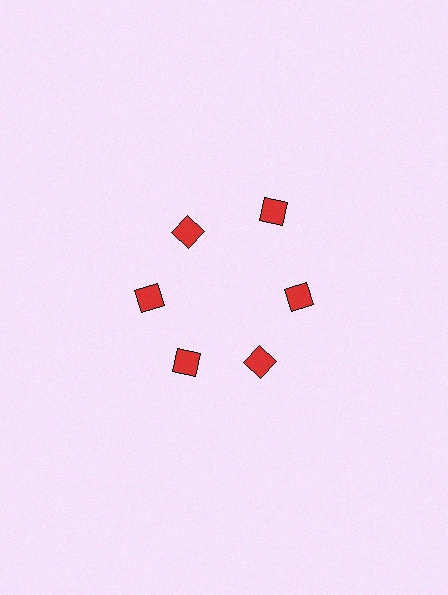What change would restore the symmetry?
The symmetry would be restored by moving it inward, back onto the ring so that all 6 diamonds sit at equal angles and equal distance from the center.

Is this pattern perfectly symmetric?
No. The 6 red diamonds are arranged in a ring, but one element near the 1 o'clock position is pushed outward from the center, breaking the 6-fold rotational symmetry.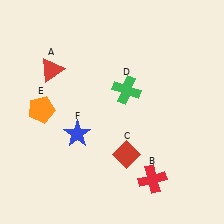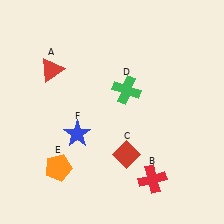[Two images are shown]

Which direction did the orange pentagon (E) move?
The orange pentagon (E) moved down.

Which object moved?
The orange pentagon (E) moved down.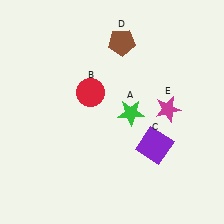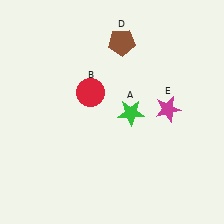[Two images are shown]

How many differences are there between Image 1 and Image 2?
There is 1 difference between the two images.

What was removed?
The purple square (C) was removed in Image 2.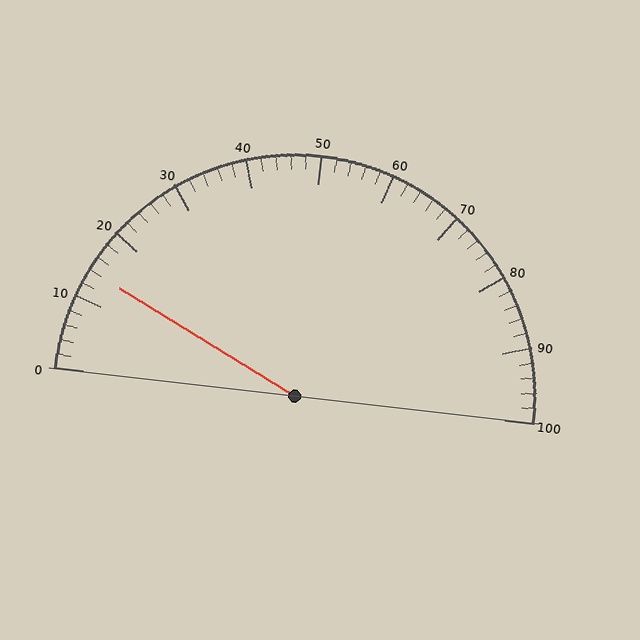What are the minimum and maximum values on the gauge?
The gauge ranges from 0 to 100.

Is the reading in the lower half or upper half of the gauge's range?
The reading is in the lower half of the range (0 to 100).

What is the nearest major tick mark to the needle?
The nearest major tick mark is 10.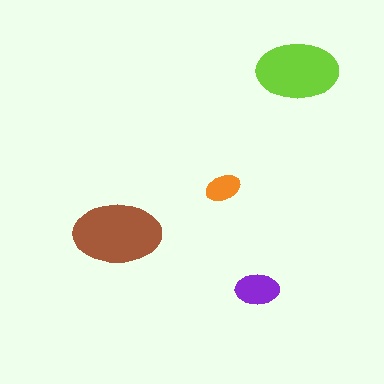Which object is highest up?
The lime ellipse is topmost.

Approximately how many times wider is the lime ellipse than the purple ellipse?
About 2 times wider.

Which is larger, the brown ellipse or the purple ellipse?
The brown one.